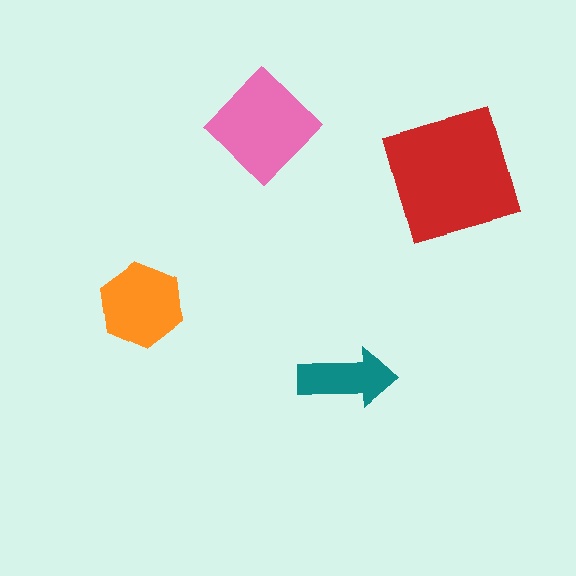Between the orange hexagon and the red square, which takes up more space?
The red square.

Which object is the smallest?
The teal arrow.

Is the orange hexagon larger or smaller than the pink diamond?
Smaller.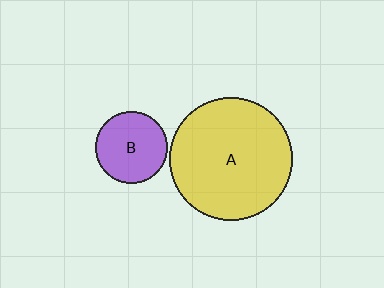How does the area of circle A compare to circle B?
Approximately 3.0 times.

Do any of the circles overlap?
No, none of the circles overlap.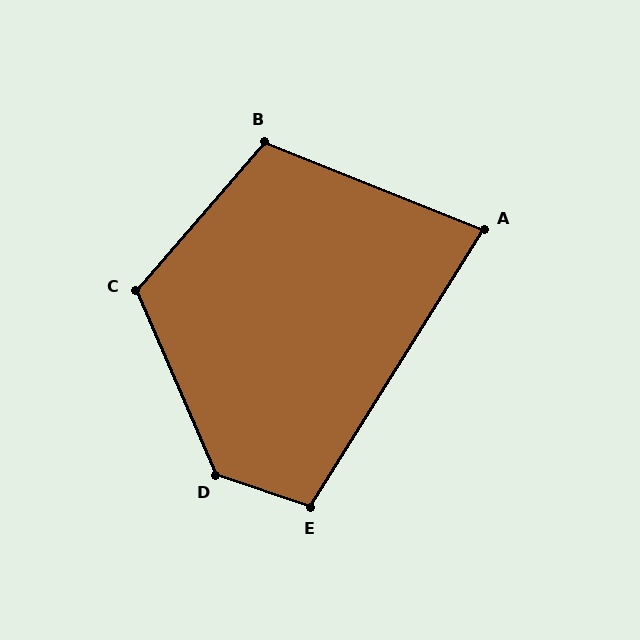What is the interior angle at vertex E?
Approximately 104 degrees (obtuse).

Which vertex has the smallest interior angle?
A, at approximately 80 degrees.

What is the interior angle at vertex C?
Approximately 116 degrees (obtuse).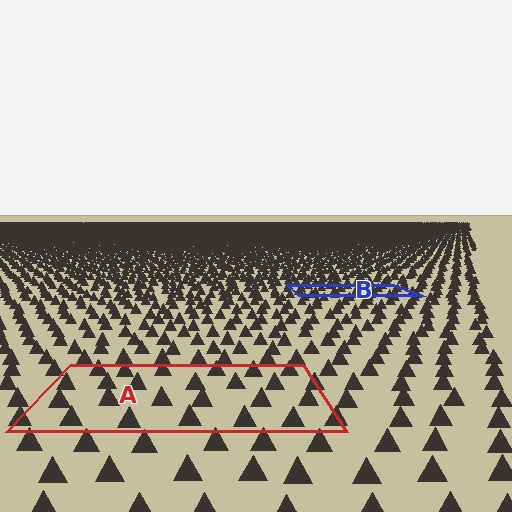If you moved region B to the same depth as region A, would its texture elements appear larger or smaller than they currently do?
They would appear larger. At a closer depth, the same texture elements are projected at a bigger on-screen size.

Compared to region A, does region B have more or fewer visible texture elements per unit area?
Region B has more texture elements per unit area — they are packed more densely because it is farther away.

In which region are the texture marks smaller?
The texture marks are smaller in region B, because it is farther away.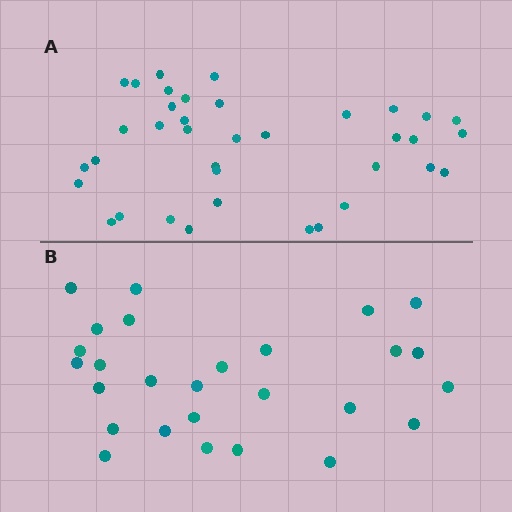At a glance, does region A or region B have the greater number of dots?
Region A (the top region) has more dots.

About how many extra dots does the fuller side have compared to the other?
Region A has roughly 10 or so more dots than region B.